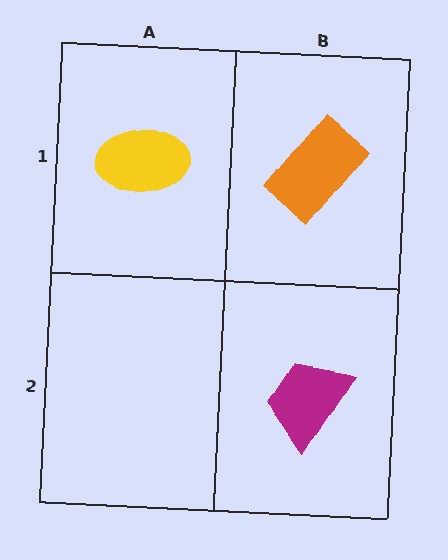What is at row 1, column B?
An orange rectangle.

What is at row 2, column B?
A magenta trapezoid.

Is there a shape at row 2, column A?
No, that cell is empty.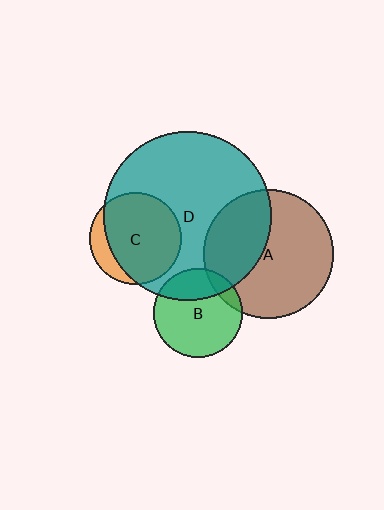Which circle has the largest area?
Circle D (teal).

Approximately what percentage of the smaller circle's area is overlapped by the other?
Approximately 35%.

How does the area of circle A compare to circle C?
Approximately 2.0 times.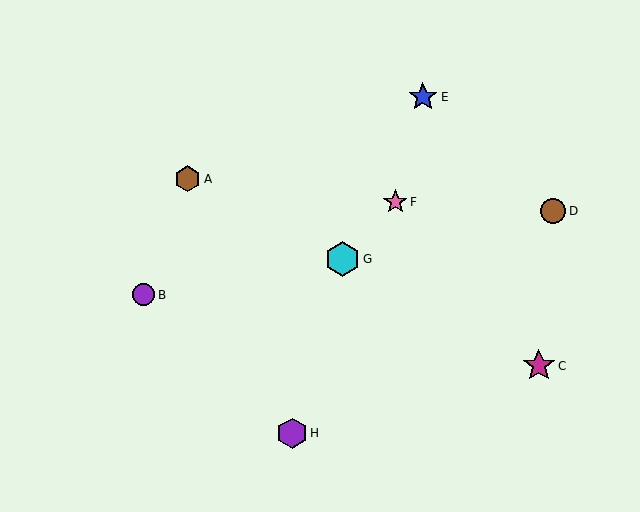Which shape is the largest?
The cyan hexagon (labeled G) is the largest.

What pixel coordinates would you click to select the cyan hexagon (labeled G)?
Click at (343, 259) to select the cyan hexagon G.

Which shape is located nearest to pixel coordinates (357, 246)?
The cyan hexagon (labeled G) at (343, 259) is nearest to that location.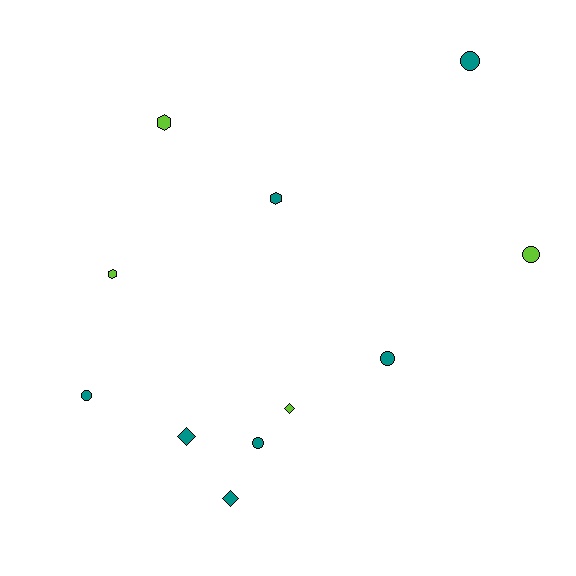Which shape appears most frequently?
Circle, with 5 objects.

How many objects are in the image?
There are 11 objects.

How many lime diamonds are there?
There is 1 lime diamond.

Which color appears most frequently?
Teal, with 7 objects.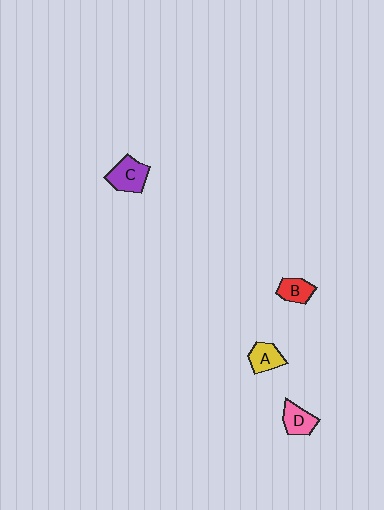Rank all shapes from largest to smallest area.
From largest to smallest: C (purple), D (pink), A (yellow), B (red).